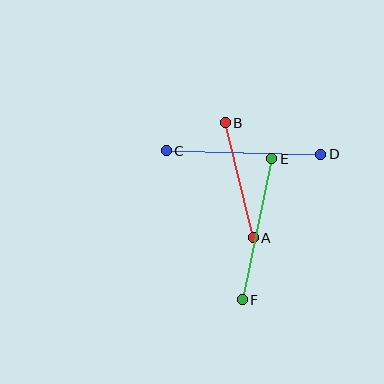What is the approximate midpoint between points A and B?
The midpoint is at approximately (239, 180) pixels.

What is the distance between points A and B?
The distance is approximately 119 pixels.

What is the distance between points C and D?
The distance is approximately 155 pixels.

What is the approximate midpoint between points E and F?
The midpoint is at approximately (257, 229) pixels.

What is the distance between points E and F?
The distance is approximately 144 pixels.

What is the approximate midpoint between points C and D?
The midpoint is at approximately (244, 152) pixels.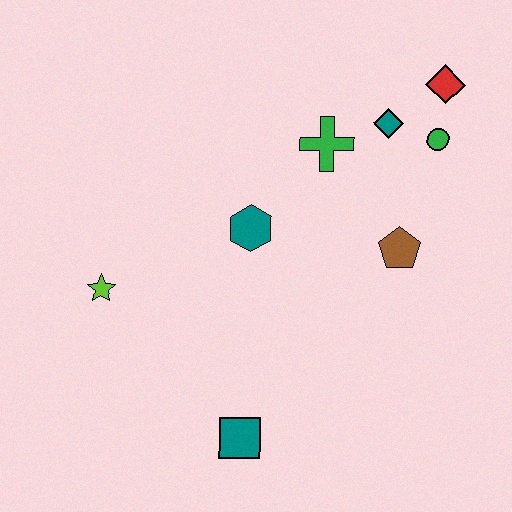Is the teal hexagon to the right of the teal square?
Yes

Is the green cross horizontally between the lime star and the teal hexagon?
No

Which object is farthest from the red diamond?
The teal square is farthest from the red diamond.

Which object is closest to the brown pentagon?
The green circle is closest to the brown pentagon.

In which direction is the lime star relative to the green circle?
The lime star is to the left of the green circle.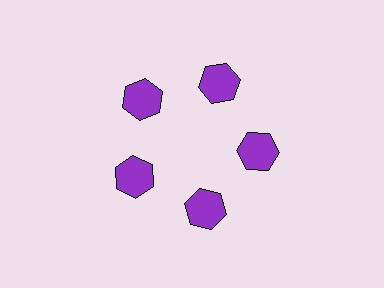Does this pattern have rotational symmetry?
Yes, this pattern has 5-fold rotational symmetry. It looks the same after rotating 72 degrees around the center.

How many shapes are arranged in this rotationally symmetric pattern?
There are 5 shapes, arranged in 5 groups of 1.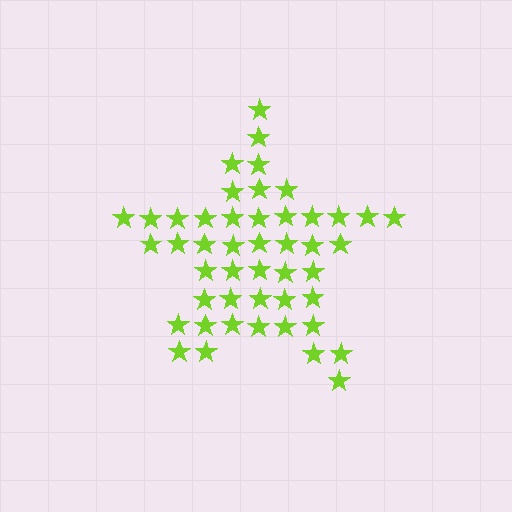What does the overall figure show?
The overall figure shows a star.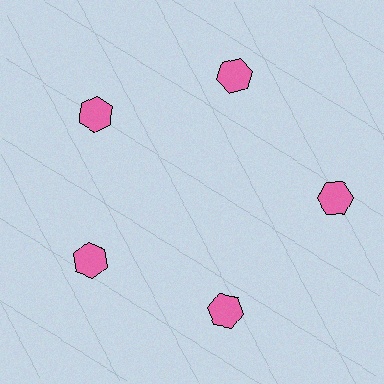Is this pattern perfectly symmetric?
No. The 5 pink hexagons are arranged in a ring, but one element near the 3 o'clock position is pushed outward from the center, breaking the 5-fold rotational symmetry.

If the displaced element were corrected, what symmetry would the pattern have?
It would have 5-fold rotational symmetry — the pattern would map onto itself every 72 degrees.